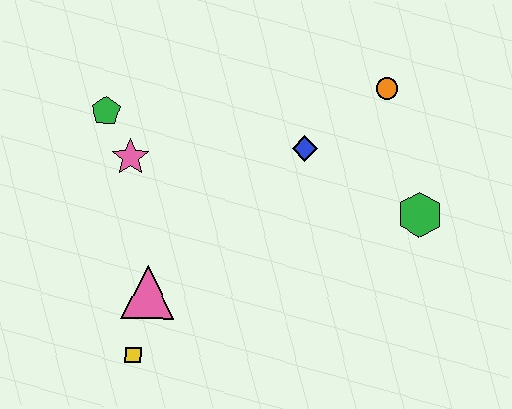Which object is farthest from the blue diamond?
The yellow square is farthest from the blue diamond.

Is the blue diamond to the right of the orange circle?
No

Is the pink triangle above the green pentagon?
No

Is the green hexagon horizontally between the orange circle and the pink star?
No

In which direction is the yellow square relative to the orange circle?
The yellow square is below the orange circle.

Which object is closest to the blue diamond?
The orange circle is closest to the blue diamond.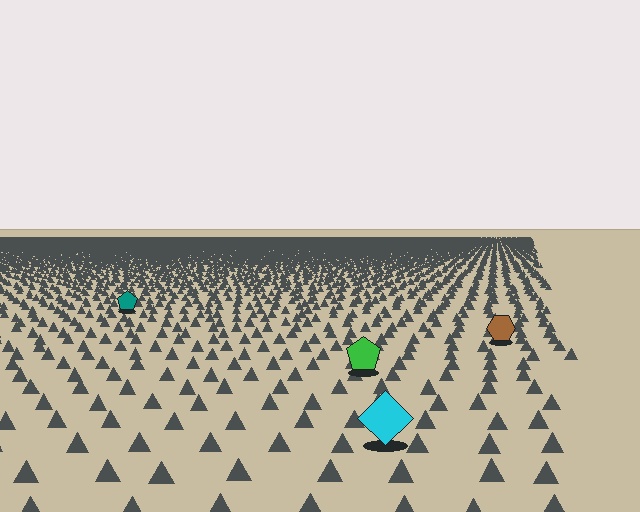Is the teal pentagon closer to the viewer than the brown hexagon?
No. The brown hexagon is closer — you can tell from the texture gradient: the ground texture is coarser near it.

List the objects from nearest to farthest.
From nearest to farthest: the cyan diamond, the green pentagon, the brown hexagon, the teal pentagon.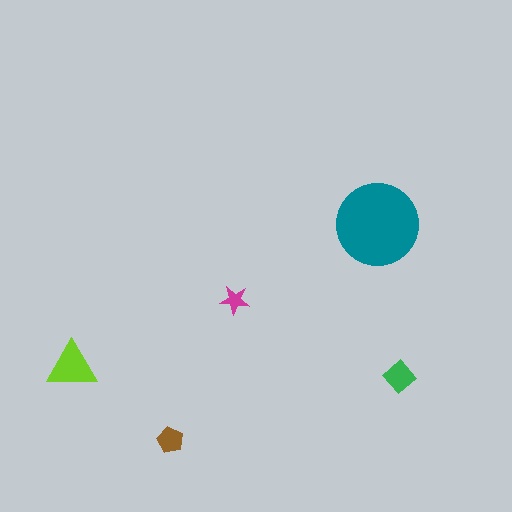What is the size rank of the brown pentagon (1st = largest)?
4th.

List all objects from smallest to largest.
The magenta star, the brown pentagon, the green diamond, the lime triangle, the teal circle.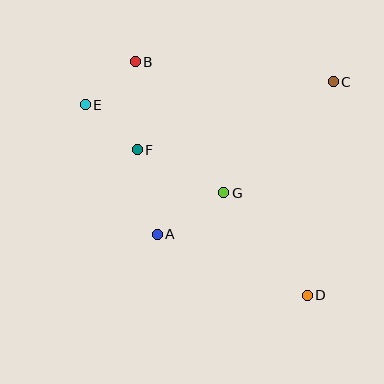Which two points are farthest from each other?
Points D and E are farthest from each other.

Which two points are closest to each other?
Points B and E are closest to each other.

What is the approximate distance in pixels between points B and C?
The distance between B and C is approximately 199 pixels.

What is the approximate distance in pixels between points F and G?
The distance between F and G is approximately 97 pixels.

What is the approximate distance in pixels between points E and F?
The distance between E and F is approximately 69 pixels.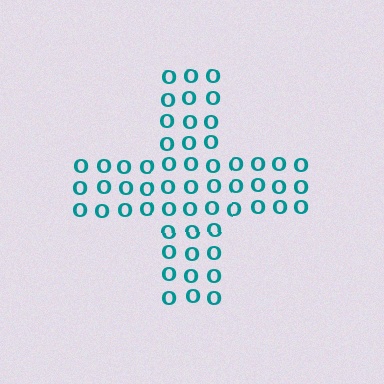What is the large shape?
The large shape is a cross.